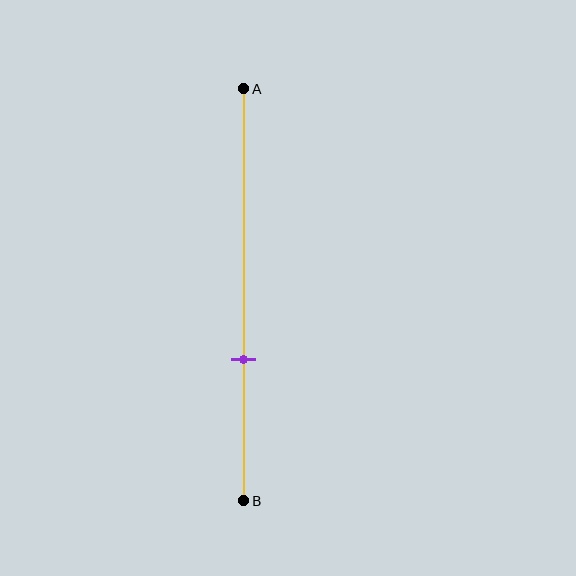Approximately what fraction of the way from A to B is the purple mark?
The purple mark is approximately 65% of the way from A to B.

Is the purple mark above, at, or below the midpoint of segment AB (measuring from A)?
The purple mark is below the midpoint of segment AB.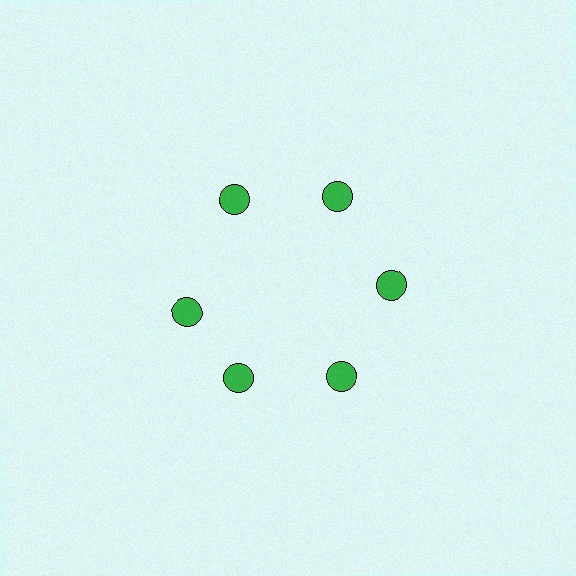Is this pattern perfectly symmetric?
No. The 6 green circles are arranged in a ring, but one element near the 9 o'clock position is rotated out of alignment along the ring, breaking the 6-fold rotational symmetry.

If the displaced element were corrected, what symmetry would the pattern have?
It would have 6-fold rotational symmetry — the pattern would map onto itself every 60 degrees.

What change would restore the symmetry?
The symmetry would be restored by rotating it back into even spacing with its neighbors so that all 6 circles sit at equal angles and equal distance from the center.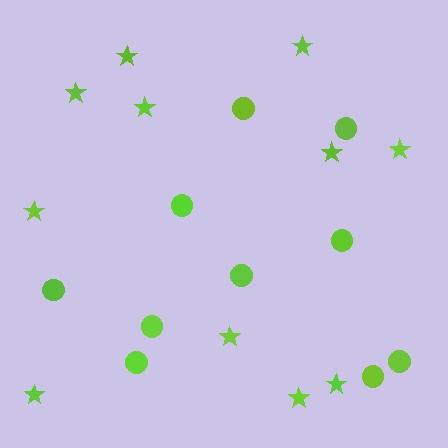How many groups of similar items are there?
There are 2 groups: one group of circles (10) and one group of stars (11).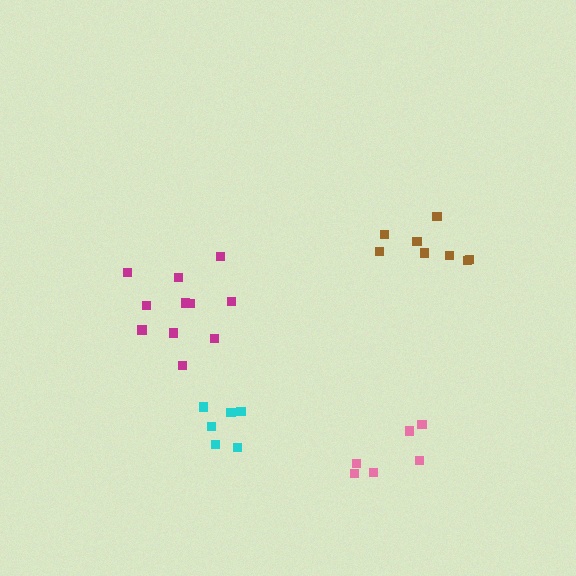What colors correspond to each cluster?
The clusters are colored: pink, brown, magenta, cyan.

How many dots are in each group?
Group 1: 6 dots, Group 2: 8 dots, Group 3: 11 dots, Group 4: 6 dots (31 total).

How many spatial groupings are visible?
There are 4 spatial groupings.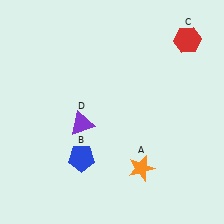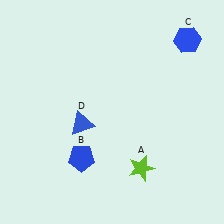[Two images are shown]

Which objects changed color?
A changed from orange to lime. C changed from red to blue. D changed from purple to blue.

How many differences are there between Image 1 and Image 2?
There are 3 differences between the two images.